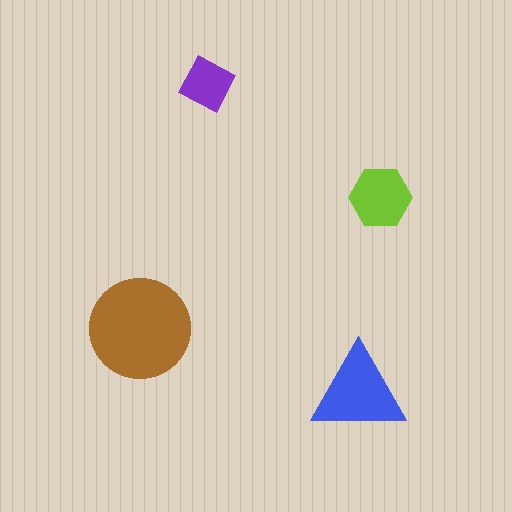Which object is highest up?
The purple diamond is topmost.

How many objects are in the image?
There are 4 objects in the image.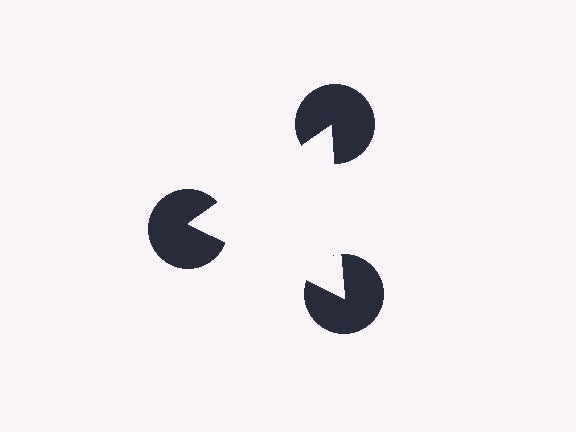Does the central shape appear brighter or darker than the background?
It typically appears slightly brighter than the background, even though no actual brightness change is drawn.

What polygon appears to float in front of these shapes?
An illusory triangle — its edges are inferred from the aligned wedge cuts in the pac-man discs, not physically drawn.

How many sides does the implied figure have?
3 sides.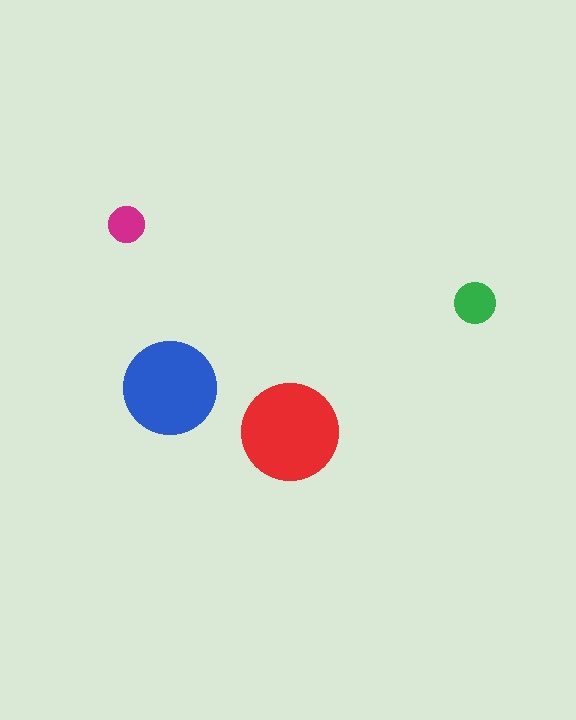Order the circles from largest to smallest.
the red one, the blue one, the green one, the magenta one.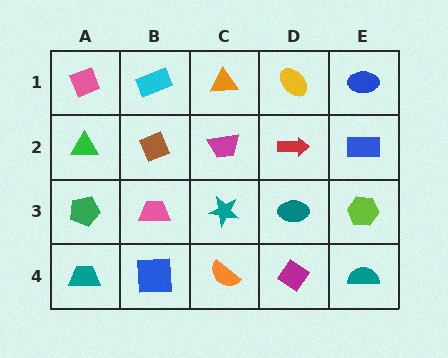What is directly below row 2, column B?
A pink trapezoid.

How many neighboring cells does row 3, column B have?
4.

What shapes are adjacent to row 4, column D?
A teal ellipse (row 3, column D), an orange semicircle (row 4, column C), a teal semicircle (row 4, column E).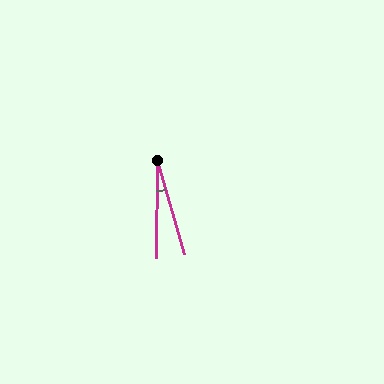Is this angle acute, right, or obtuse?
It is acute.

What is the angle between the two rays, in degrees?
Approximately 16 degrees.